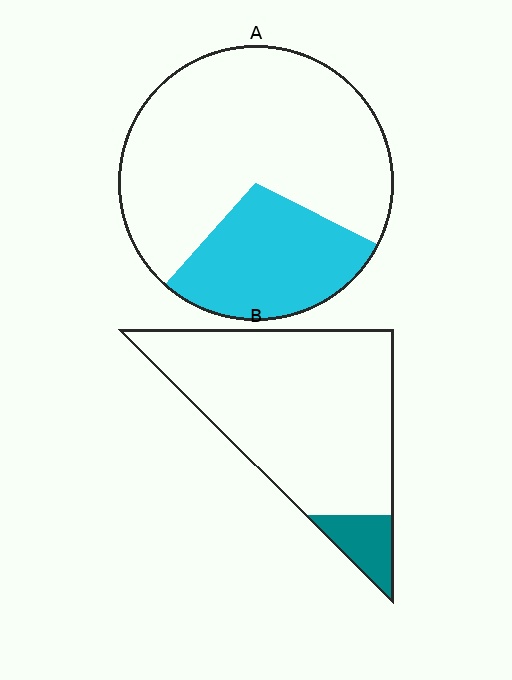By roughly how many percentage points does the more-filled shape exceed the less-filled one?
By roughly 20 percentage points (A over B).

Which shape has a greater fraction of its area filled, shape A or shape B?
Shape A.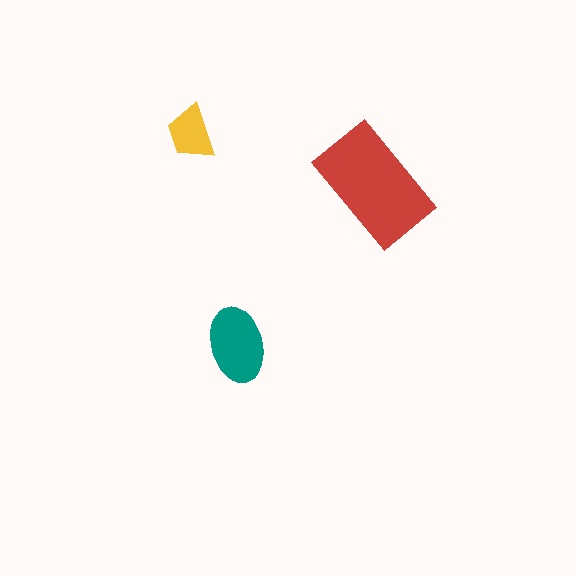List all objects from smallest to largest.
The yellow trapezoid, the teal ellipse, the red rectangle.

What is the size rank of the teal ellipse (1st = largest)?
2nd.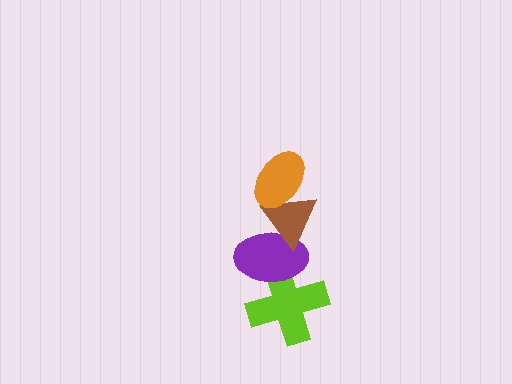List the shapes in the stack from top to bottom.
From top to bottom: the orange ellipse, the brown triangle, the purple ellipse, the lime cross.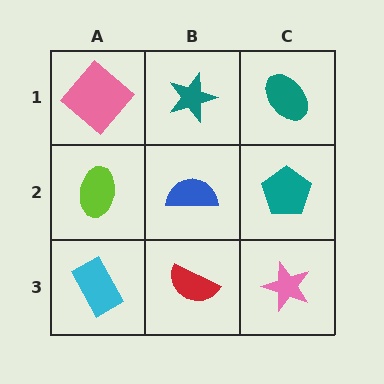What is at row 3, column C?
A pink star.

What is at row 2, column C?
A teal pentagon.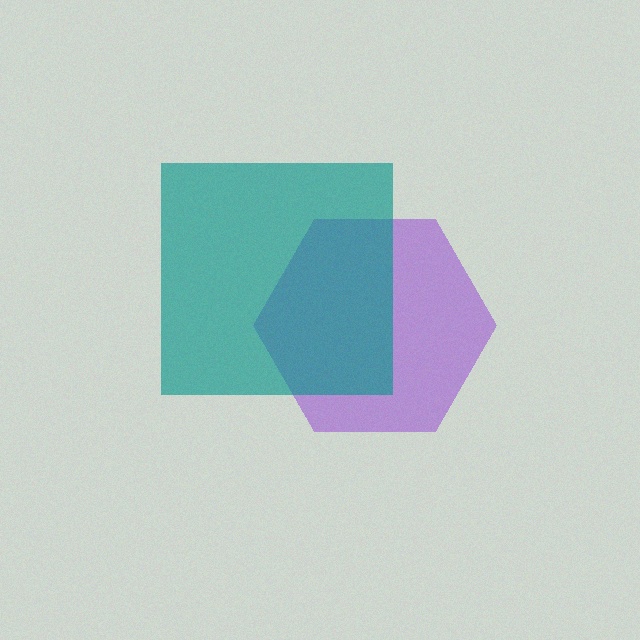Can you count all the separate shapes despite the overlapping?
Yes, there are 2 separate shapes.